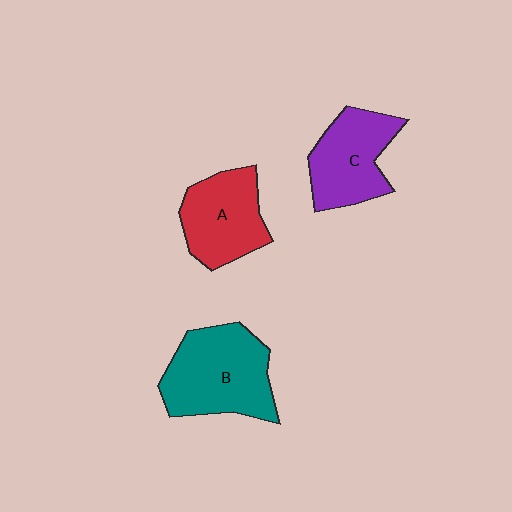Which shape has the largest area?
Shape B (teal).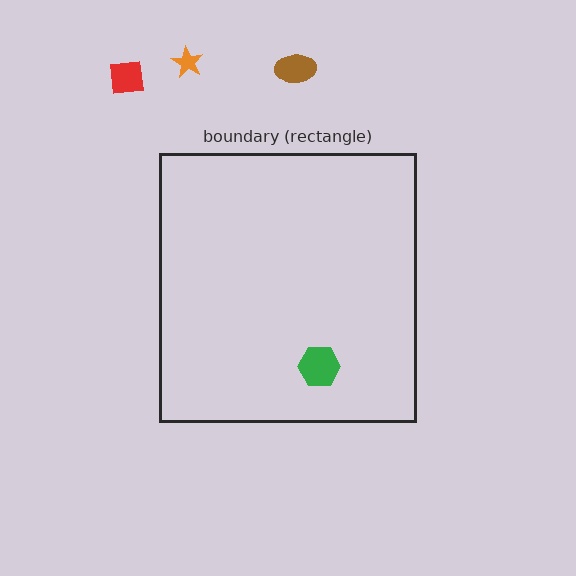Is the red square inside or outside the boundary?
Outside.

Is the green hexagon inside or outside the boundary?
Inside.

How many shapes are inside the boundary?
1 inside, 3 outside.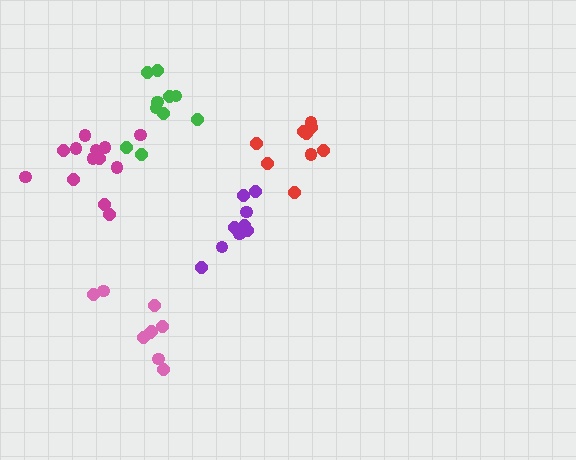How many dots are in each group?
Group 1: 9 dots, Group 2: 9 dots, Group 3: 10 dots, Group 4: 9 dots, Group 5: 13 dots (50 total).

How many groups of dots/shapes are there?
There are 5 groups.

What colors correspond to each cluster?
The clusters are colored: purple, red, green, pink, magenta.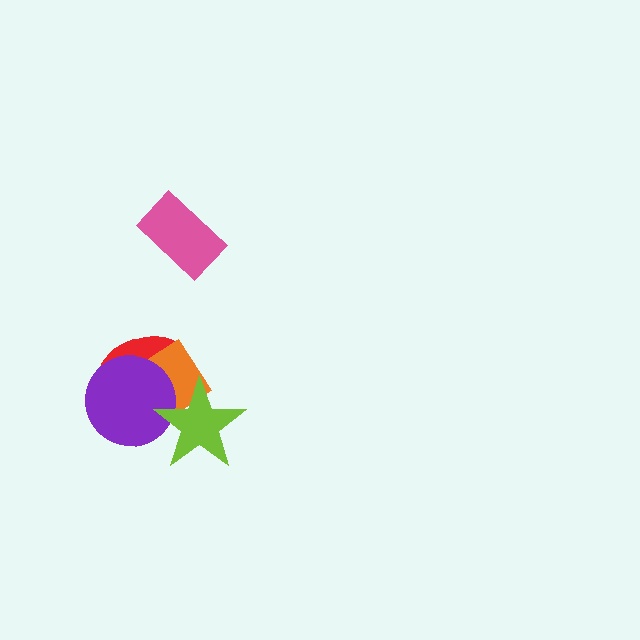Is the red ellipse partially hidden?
Yes, it is partially covered by another shape.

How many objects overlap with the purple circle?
3 objects overlap with the purple circle.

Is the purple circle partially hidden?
Yes, it is partially covered by another shape.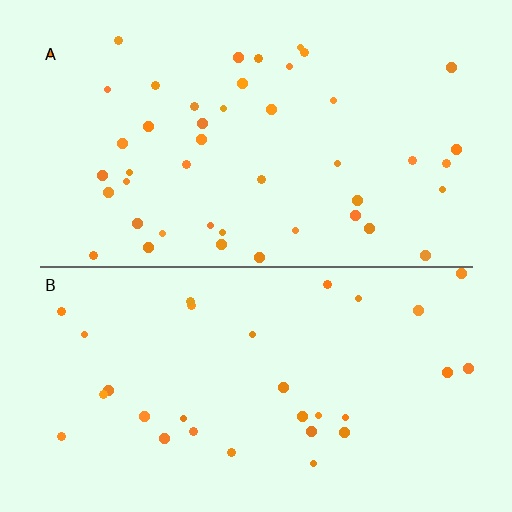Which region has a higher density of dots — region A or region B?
A (the top).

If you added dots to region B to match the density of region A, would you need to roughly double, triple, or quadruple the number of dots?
Approximately double.